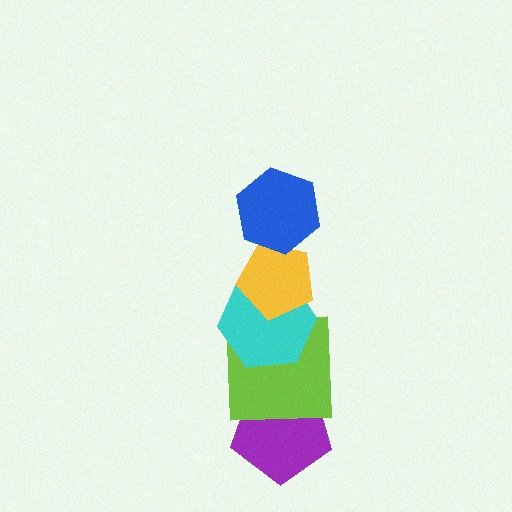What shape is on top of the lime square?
The cyan hexagon is on top of the lime square.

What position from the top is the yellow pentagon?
The yellow pentagon is 2nd from the top.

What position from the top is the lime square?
The lime square is 4th from the top.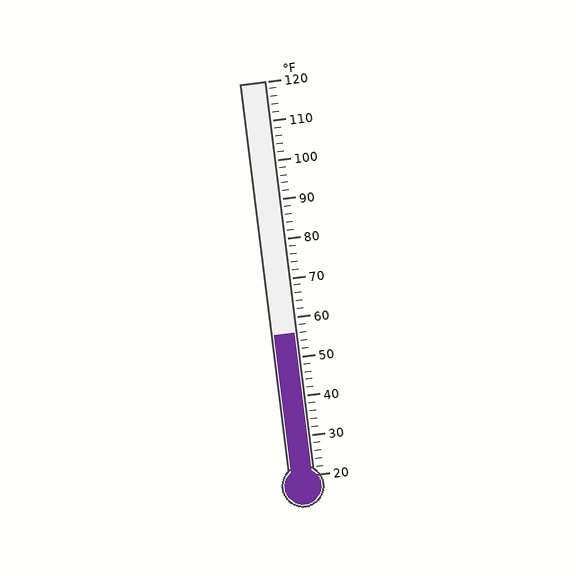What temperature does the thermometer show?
The thermometer shows approximately 56°F.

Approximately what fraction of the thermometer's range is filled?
The thermometer is filled to approximately 35% of its range.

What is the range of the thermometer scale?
The thermometer scale ranges from 20°F to 120°F.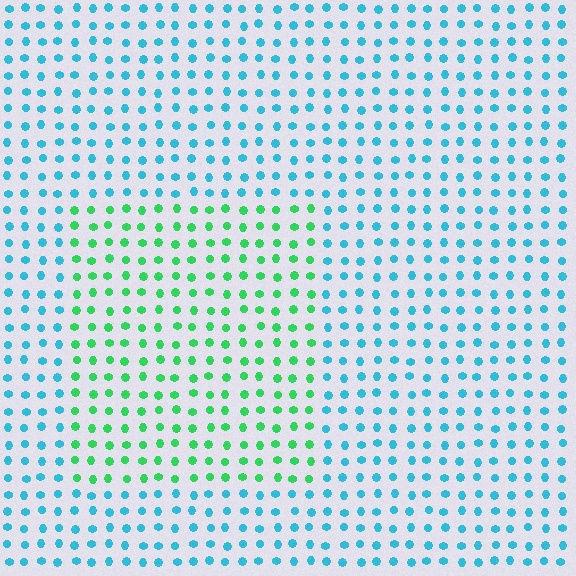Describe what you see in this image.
The image is filled with small cyan elements in a uniform arrangement. A rectangle-shaped region is visible where the elements are tinted to a slightly different hue, forming a subtle color boundary.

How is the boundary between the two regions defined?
The boundary is defined purely by a slight shift in hue (about 54 degrees). Spacing, size, and orientation are identical on both sides.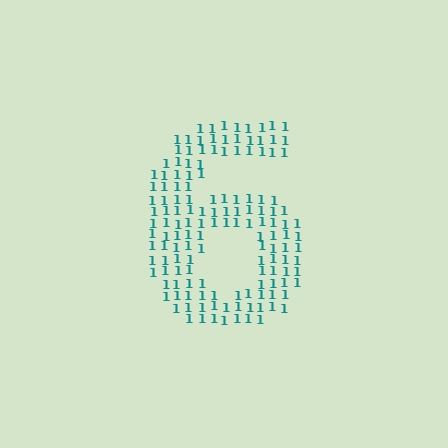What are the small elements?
The small elements are digit 1's.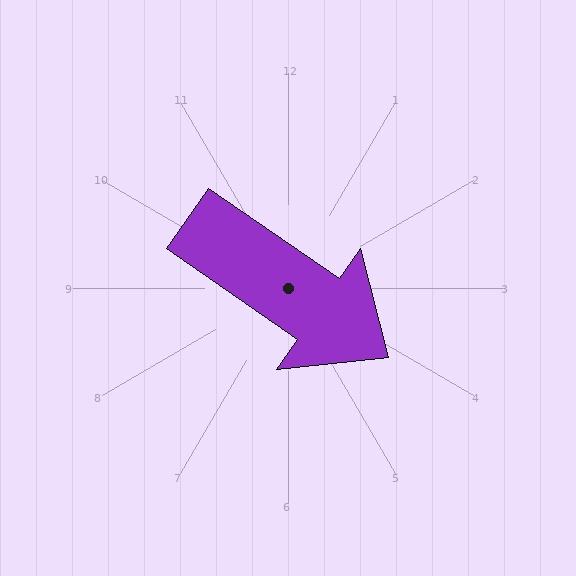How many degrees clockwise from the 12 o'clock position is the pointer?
Approximately 125 degrees.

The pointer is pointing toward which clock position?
Roughly 4 o'clock.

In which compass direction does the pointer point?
Southeast.